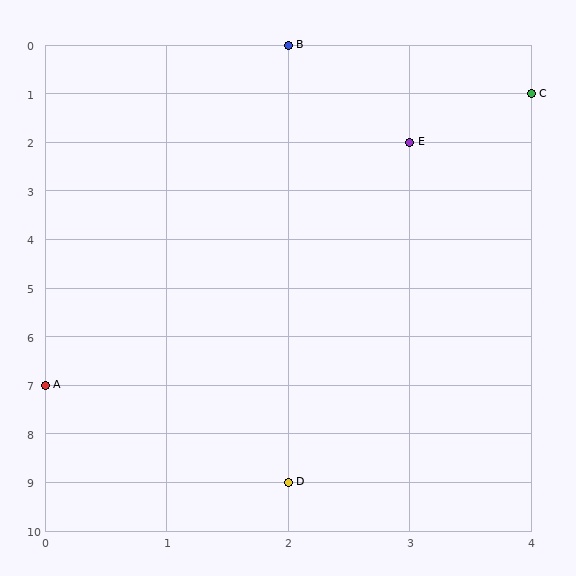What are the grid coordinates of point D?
Point D is at grid coordinates (2, 9).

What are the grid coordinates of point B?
Point B is at grid coordinates (2, 0).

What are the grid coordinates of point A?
Point A is at grid coordinates (0, 7).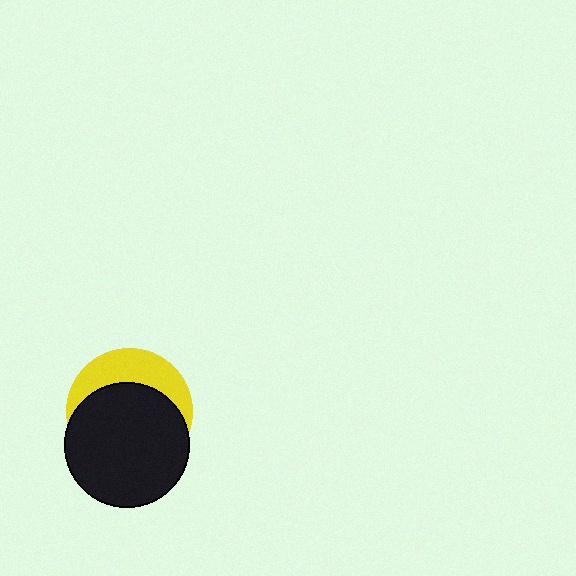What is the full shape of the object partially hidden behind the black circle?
The partially hidden object is a yellow circle.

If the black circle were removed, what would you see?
You would see the complete yellow circle.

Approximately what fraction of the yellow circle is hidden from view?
Roughly 66% of the yellow circle is hidden behind the black circle.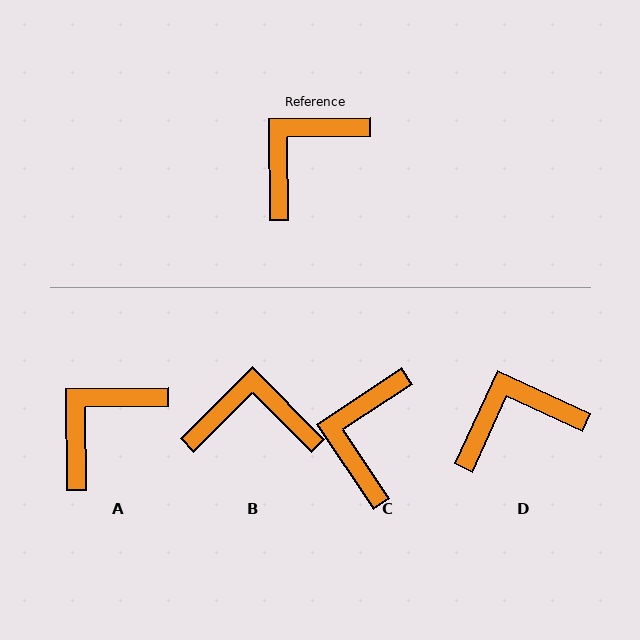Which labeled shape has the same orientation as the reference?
A.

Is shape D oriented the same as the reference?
No, it is off by about 25 degrees.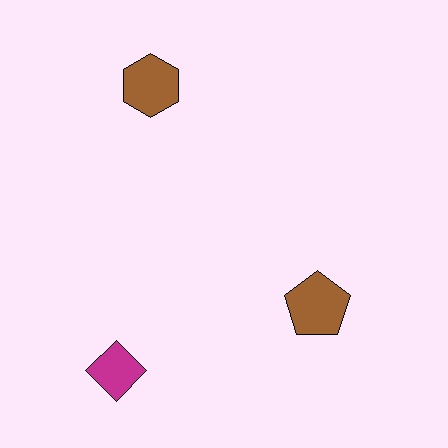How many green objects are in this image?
There are no green objects.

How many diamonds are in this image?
There is 1 diamond.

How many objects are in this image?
There are 3 objects.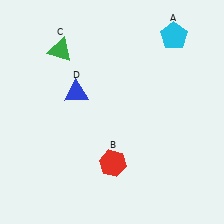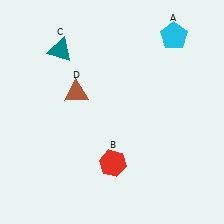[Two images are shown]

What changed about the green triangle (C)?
In Image 1, C is green. In Image 2, it changed to teal.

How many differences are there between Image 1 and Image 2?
There are 2 differences between the two images.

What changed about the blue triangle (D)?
In Image 1, D is blue. In Image 2, it changed to brown.